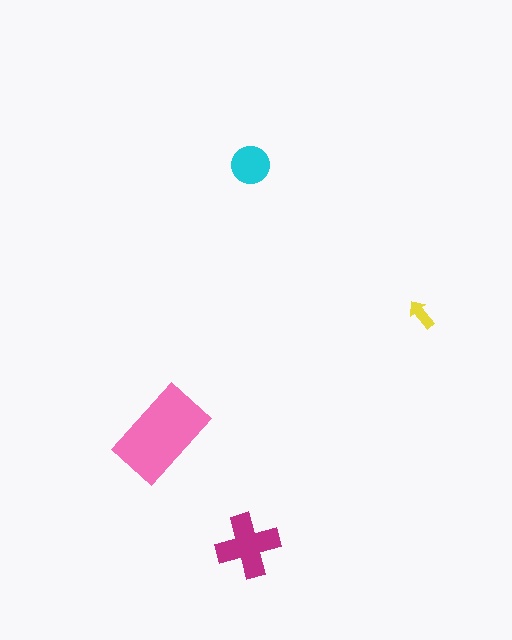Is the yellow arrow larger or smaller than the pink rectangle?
Smaller.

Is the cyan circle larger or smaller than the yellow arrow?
Larger.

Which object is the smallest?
The yellow arrow.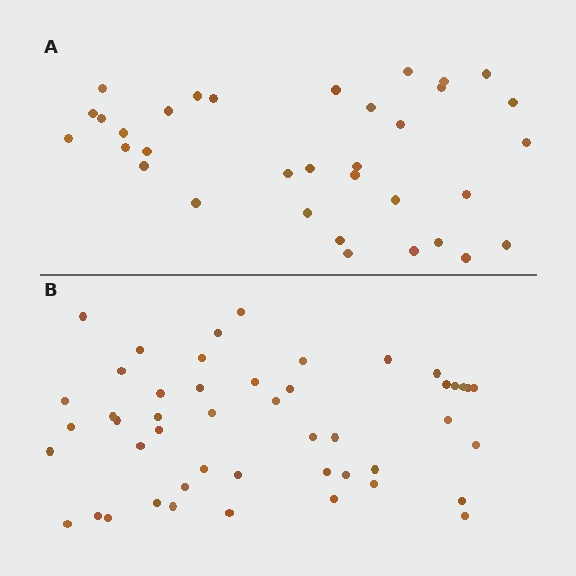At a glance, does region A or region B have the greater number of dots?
Region B (the bottom region) has more dots.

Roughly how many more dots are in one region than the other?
Region B has approximately 15 more dots than region A.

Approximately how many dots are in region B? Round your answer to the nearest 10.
About 50 dots. (The exact count is 48, which rounds to 50.)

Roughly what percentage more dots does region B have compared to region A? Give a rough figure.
About 40% more.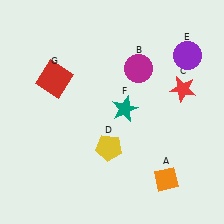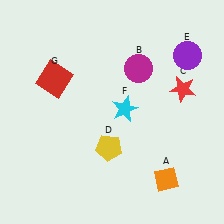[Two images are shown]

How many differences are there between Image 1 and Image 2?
There is 1 difference between the two images.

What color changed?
The star (F) changed from teal in Image 1 to cyan in Image 2.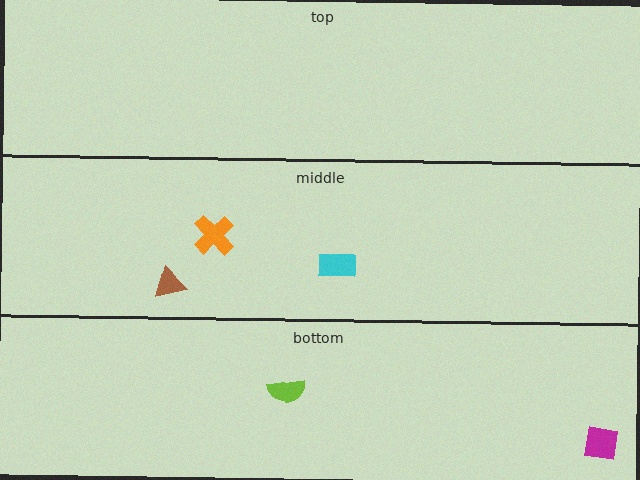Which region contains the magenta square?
The bottom region.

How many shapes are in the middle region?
3.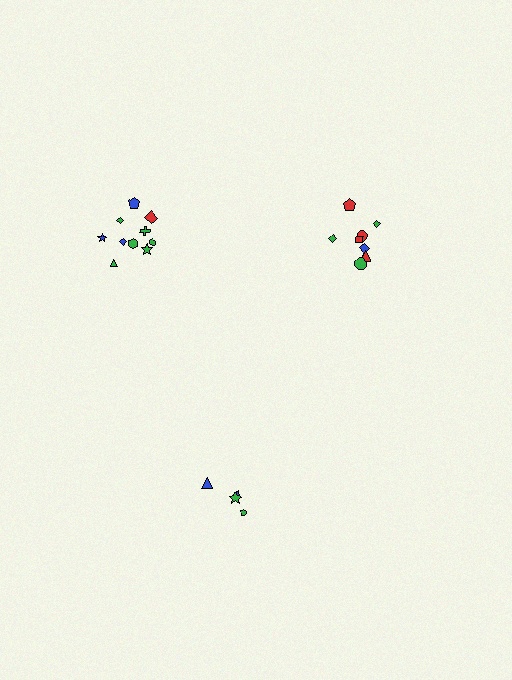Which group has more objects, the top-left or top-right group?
The top-left group.